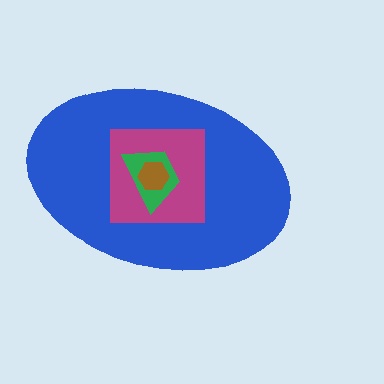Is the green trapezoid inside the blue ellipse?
Yes.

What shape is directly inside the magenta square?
The green trapezoid.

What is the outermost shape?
The blue ellipse.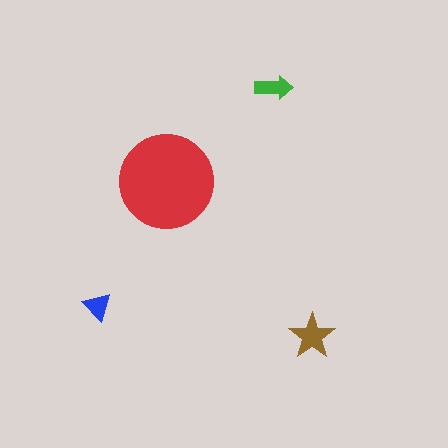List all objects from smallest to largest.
The blue triangle, the green arrow, the brown star, the red circle.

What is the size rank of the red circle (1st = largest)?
1st.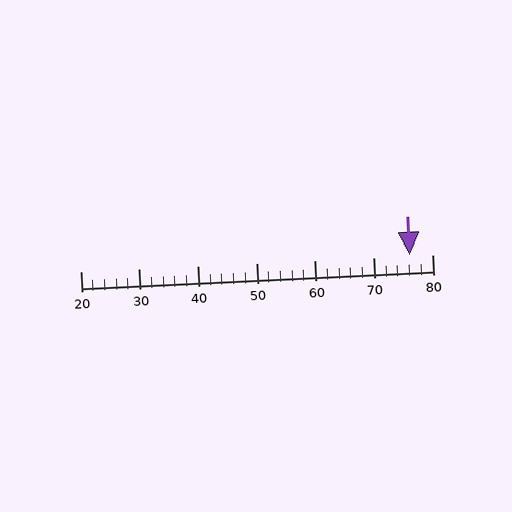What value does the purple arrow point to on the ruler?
The purple arrow points to approximately 76.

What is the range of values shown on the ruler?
The ruler shows values from 20 to 80.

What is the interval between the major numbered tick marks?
The major tick marks are spaced 10 units apart.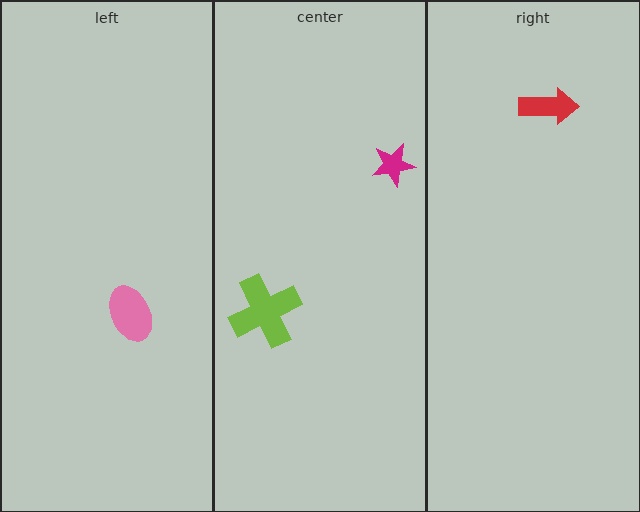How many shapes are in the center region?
2.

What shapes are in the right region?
The red arrow.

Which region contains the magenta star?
The center region.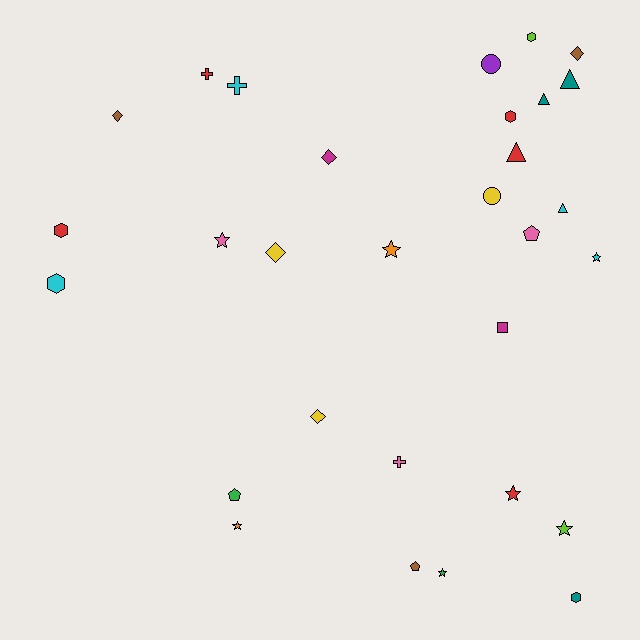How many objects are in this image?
There are 30 objects.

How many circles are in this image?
There are 2 circles.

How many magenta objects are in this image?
There are 2 magenta objects.